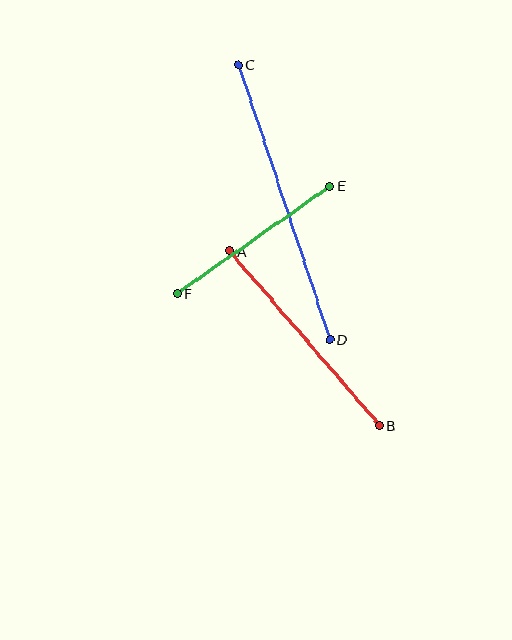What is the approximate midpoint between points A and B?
The midpoint is at approximately (305, 339) pixels.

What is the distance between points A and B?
The distance is approximately 230 pixels.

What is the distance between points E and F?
The distance is approximately 187 pixels.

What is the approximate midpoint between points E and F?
The midpoint is at approximately (254, 240) pixels.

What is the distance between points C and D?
The distance is approximately 290 pixels.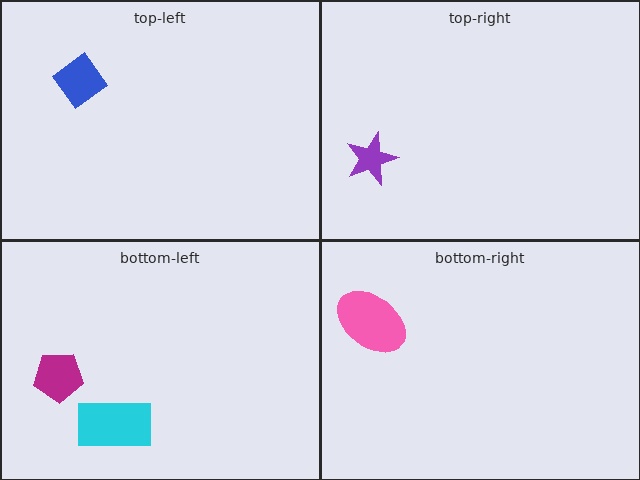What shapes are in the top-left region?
The blue diamond.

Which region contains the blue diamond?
The top-left region.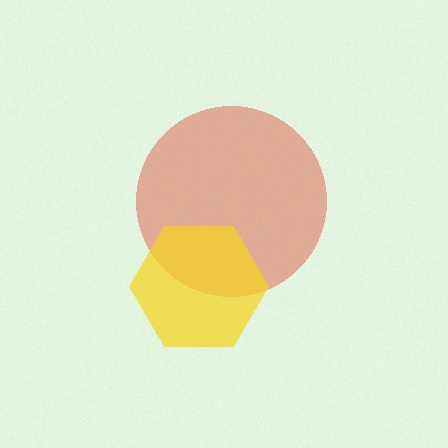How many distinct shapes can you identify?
There are 2 distinct shapes: a red circle, a yellow hexagon.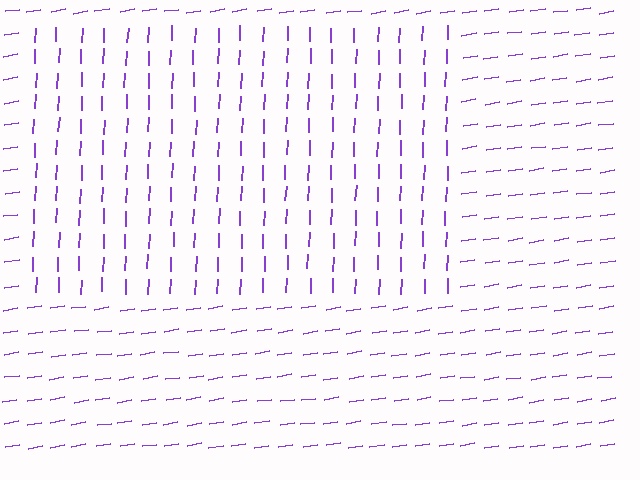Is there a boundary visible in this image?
Yes, there is a texture boundary formed by a change in line orientation.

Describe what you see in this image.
The image is filled with small purple line segments. A rectangle region in the image has lines oriented differently from the surrounding lines, creating a visible texture boundary.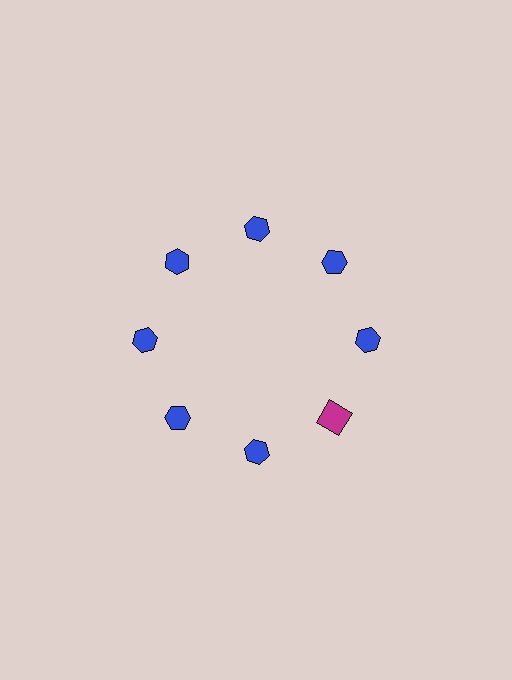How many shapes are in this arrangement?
There are 8 shapes arranged in a ring pattern.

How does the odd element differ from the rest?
It differs in both color (magenta instead of blue) and shape (square instead of hexagon).